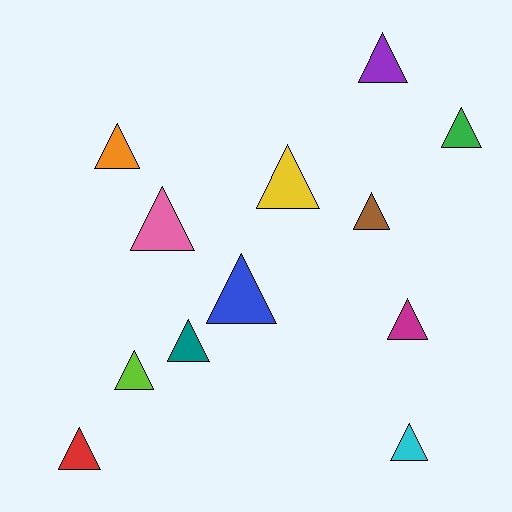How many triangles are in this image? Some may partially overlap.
There are 12 triangles.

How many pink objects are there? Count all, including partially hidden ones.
There is 1 pink object.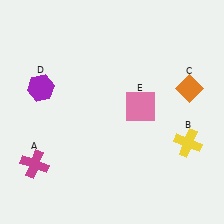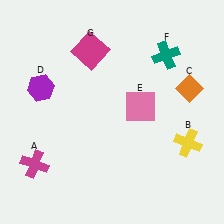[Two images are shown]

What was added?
A teal cross (F), a magenta square (G) were added in Image 2.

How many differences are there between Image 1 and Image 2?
There are 2 differences between the two images.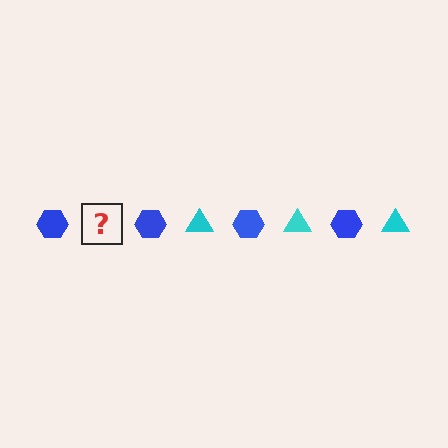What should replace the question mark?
The question mark should be replaced with a cyan triangle.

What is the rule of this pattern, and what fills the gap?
The rule is that the pattern alternates between blue hexagon and cyan triangle. The gap should be filled with a cyan triangle.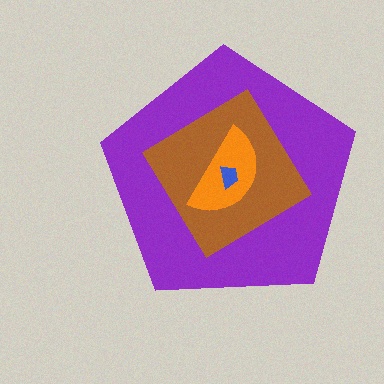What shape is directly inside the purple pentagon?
The brown diamond.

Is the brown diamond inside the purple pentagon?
Yes.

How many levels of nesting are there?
4.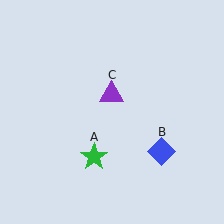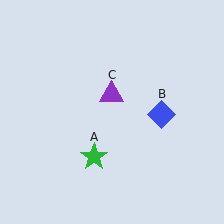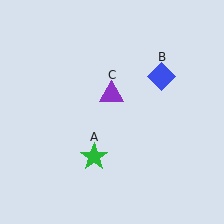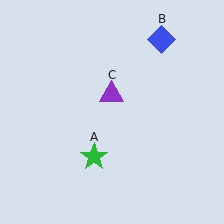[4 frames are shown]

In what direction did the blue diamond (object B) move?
The blue diamond (object B) moved up.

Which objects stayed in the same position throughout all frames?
Green star (object A) and purple triangle (object C) remained stationary.